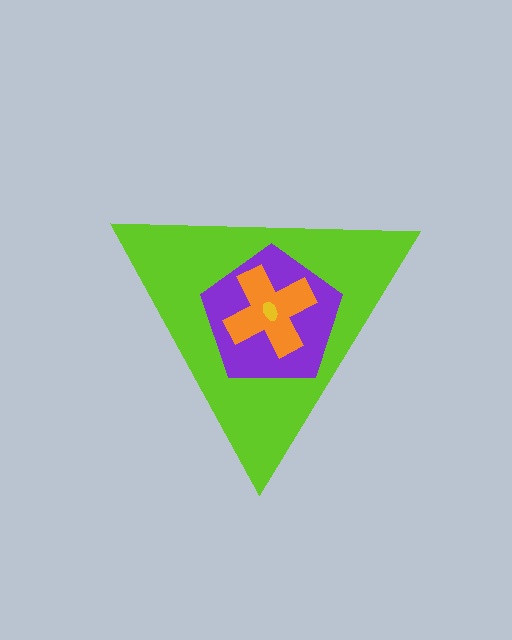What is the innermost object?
The yellow ellipse.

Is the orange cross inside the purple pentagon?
Yes.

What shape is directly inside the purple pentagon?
The orange cross.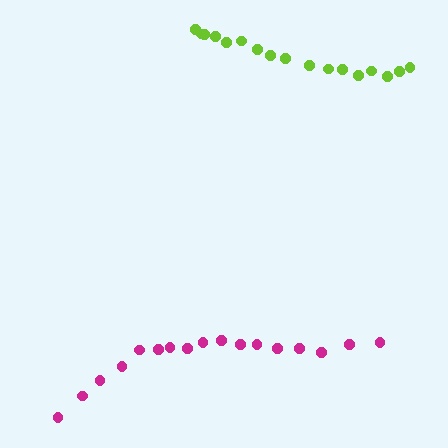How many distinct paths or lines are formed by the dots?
There are 2 distinct paths.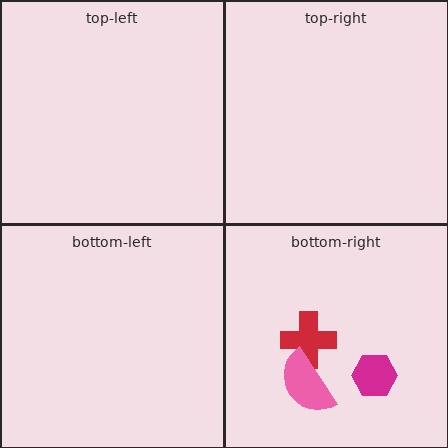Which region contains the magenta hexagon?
The bottom-right region.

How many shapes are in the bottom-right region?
3.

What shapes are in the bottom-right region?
The magenta hexagon, the red cross, the pink semicircle.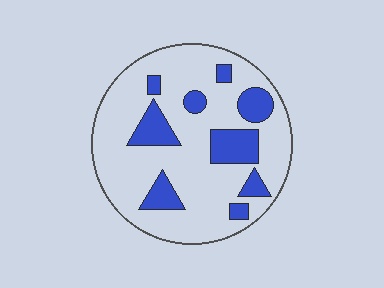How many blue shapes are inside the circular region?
9.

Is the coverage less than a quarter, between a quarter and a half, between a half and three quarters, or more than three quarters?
Less than a quarter.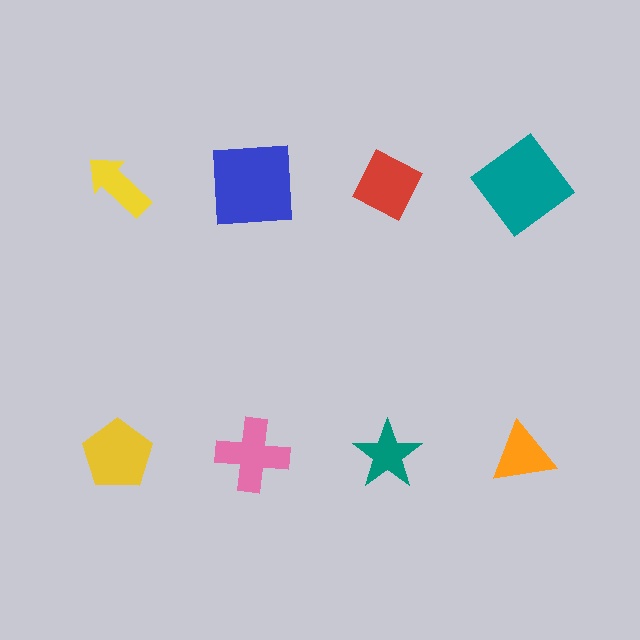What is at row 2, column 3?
A teal star.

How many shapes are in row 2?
4 shapes.